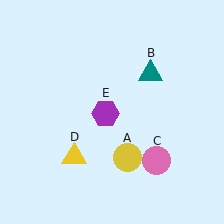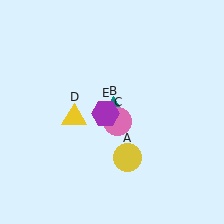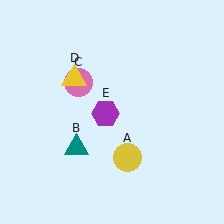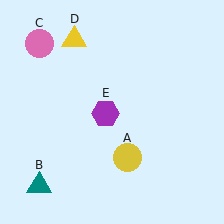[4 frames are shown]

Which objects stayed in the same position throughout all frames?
Yellow circle (object A) and purple hexagon (object E) remained stationary.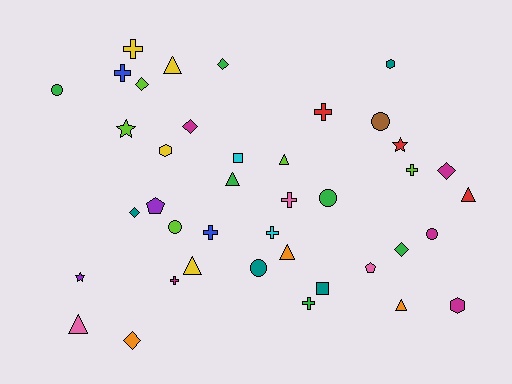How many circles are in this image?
There are 6 circles.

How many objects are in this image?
There are 40 objects.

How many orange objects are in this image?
There are 3 orange objects.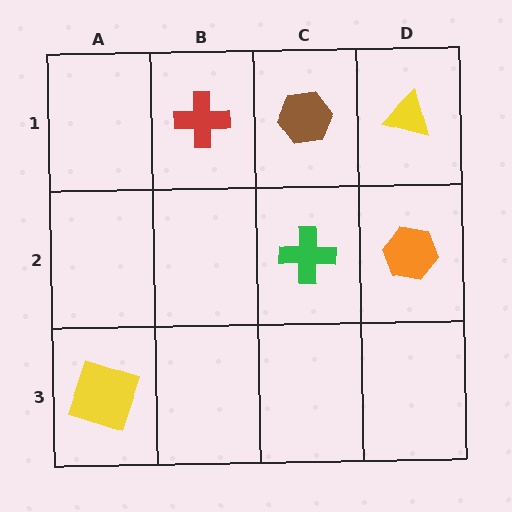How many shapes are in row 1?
3 shapes.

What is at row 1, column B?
A red cross.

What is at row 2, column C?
A green cross.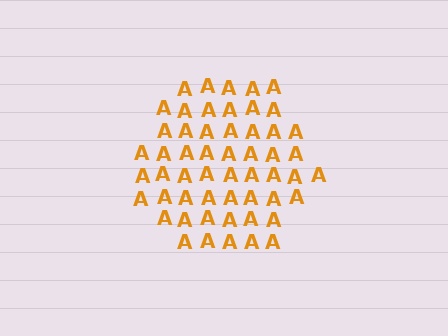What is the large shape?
The large shape is a hexagon.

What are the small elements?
The small elements are letter A's.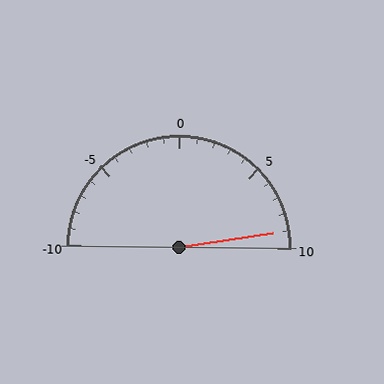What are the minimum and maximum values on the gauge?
The gauge ranges from -10 to 10.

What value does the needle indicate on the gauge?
The needle indicates approximately 9.